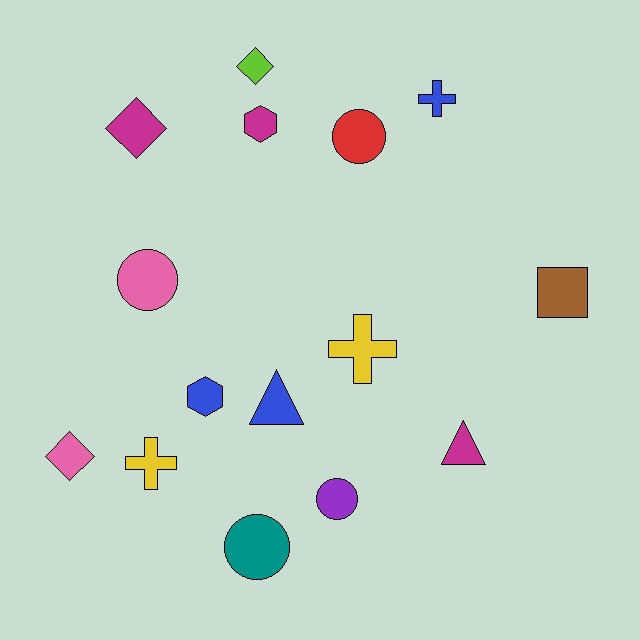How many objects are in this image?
There are 15 objects.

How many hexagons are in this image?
There are 2 hexagons.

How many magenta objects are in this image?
There are 3 magenta objects.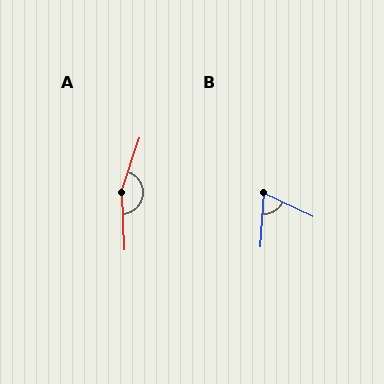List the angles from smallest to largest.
B (68°), A (159°).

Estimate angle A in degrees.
Approximately 159 degrees.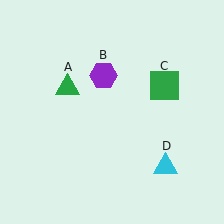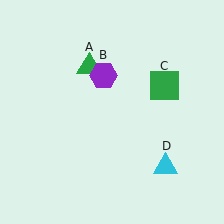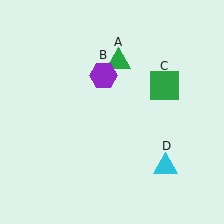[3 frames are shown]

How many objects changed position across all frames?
1 object changed position: green triangle (object A).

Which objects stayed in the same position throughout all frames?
Purple hexagon (object B) and green square (object C) and cyan triangle (object D) remained stationary.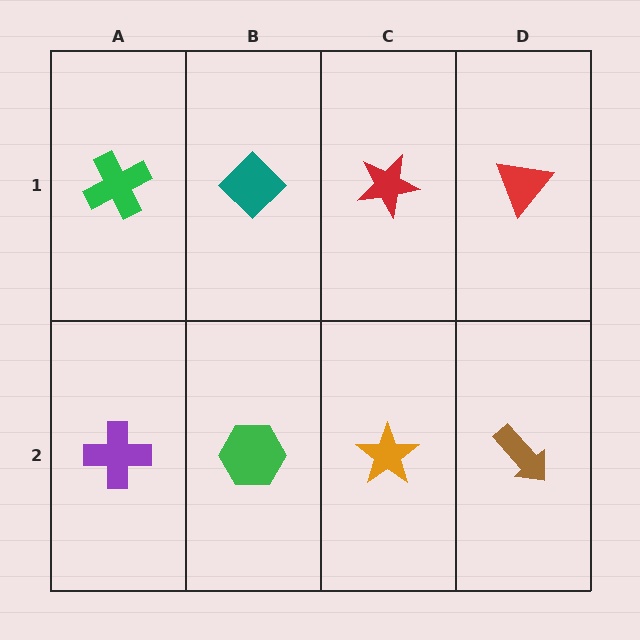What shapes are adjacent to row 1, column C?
An orange star (row 2, column C), a teal diamond (row 1, column B), a red triangle (row 1, column D).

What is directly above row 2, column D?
A red triangle.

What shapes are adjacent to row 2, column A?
A green cross (row 1, column A), a green hexagon (row 2, column B).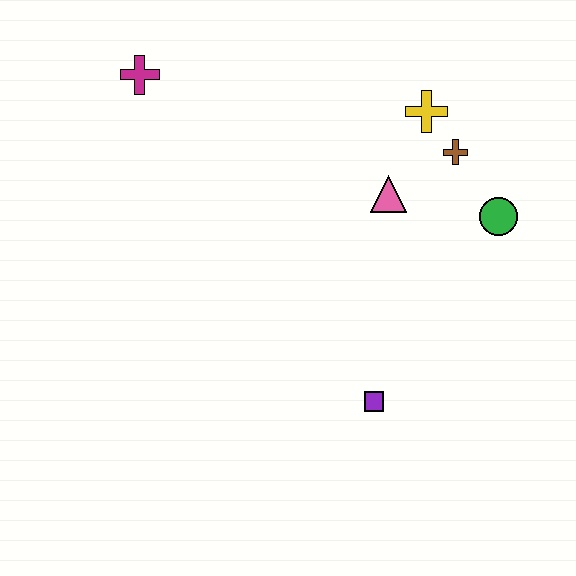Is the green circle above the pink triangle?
No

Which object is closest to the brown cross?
The yellow cross is closest to the brown cross.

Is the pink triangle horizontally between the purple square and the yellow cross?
Yes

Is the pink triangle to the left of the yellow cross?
Yes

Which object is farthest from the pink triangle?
The magenta cross is farthest from the pink triangle.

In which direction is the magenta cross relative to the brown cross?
The magenta cross is to the left of the brown cross.